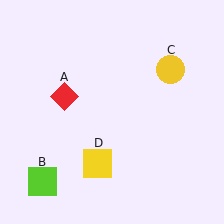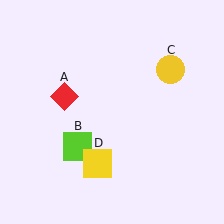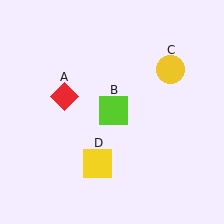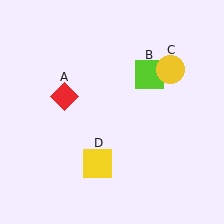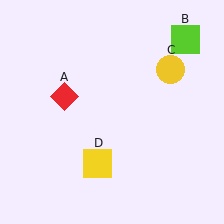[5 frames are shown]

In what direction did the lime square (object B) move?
The lime square (object B) moved up and to the right.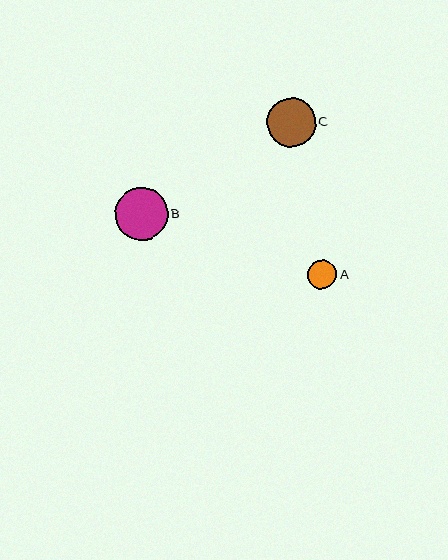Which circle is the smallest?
Circle A is the smallest with a size of approximately 29 pixels.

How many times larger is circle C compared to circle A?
Circle C is approximately 1.7 times the size of circle A.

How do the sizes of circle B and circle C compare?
Circle B and circle C are approximately the same size.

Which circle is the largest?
Circle B is the largest with a size of approximately 53 pixels.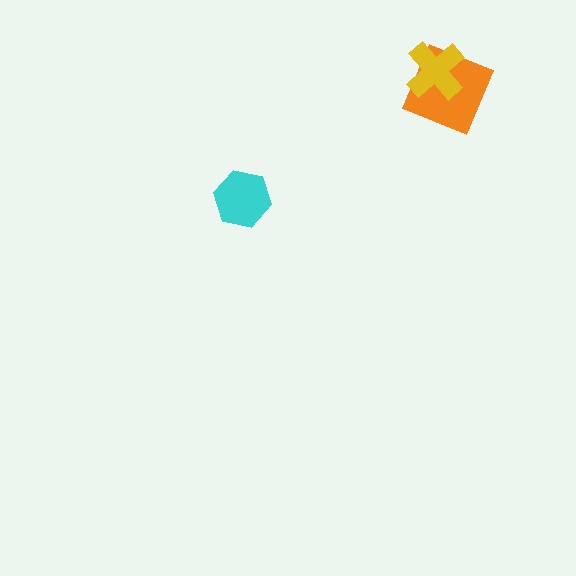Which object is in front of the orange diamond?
The yellow cross is in front of the orange diamond.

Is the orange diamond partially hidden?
Yes, it is partially covered by another shape.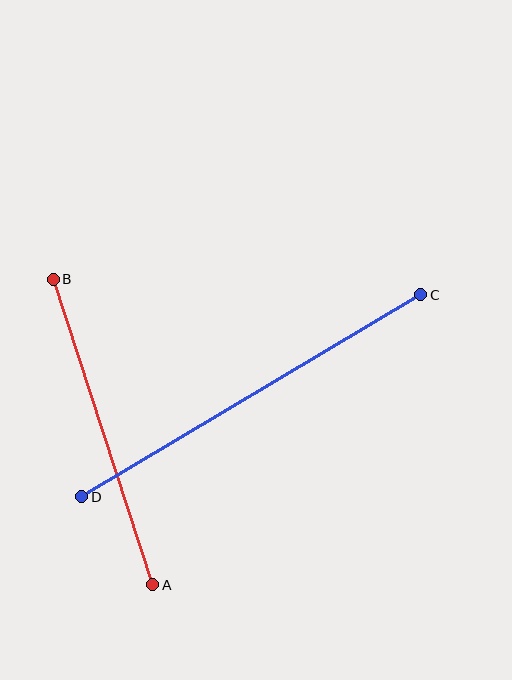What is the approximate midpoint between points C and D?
The midpoint is at approximately (251, 396) pixels.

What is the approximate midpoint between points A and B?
The midpoint is at approximately (103, 432) pixels.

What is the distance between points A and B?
The distance is approximately 321 pixels.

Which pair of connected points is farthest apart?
Points C and D are farthest apart.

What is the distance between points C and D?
The distance is approximately 395 pixels.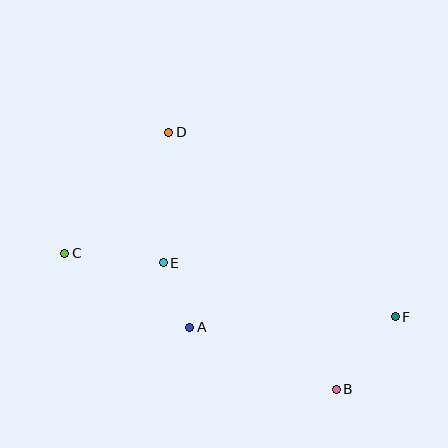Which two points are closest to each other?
Points A and E are closest to each other.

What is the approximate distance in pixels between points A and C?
The distance between A and C is approximately 145 pixels.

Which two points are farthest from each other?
Points C and F are farthest from each other.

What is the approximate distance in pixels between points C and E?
The distance between C and E is approximately 99 pixels.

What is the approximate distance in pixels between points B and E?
The distance between B and E is approximately 215 pixels.